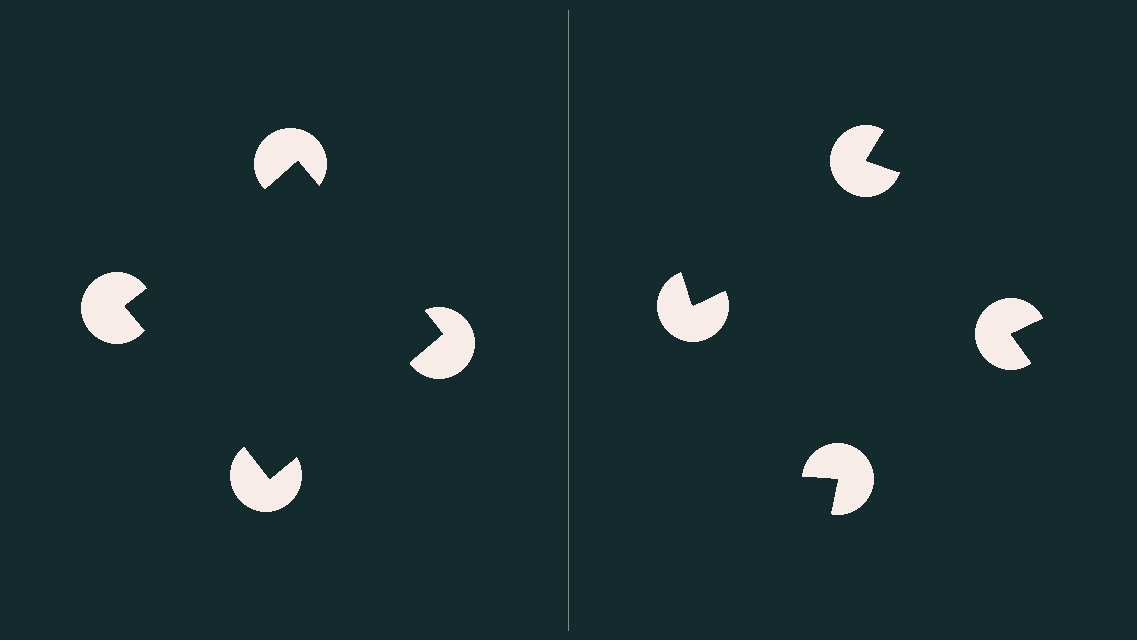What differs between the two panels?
The pac-man discs are positioned identically on both sides; only the wedge orientations differ. On the left they align to a square; on the right they are misaligned.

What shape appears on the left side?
An illusory square.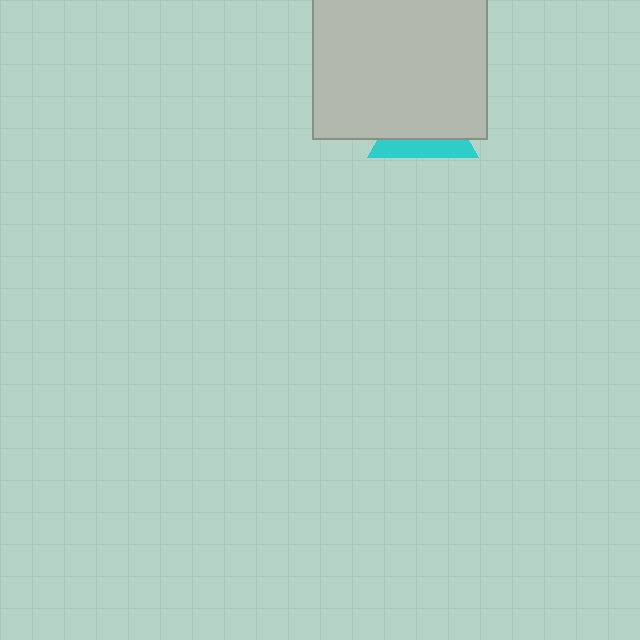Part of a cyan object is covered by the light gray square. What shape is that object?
It is a triangle.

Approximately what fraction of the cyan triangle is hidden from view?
Roughly 66% of the cyan triangle is hidden behind the light gray square.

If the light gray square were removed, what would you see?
You would see the complete cyan triangle.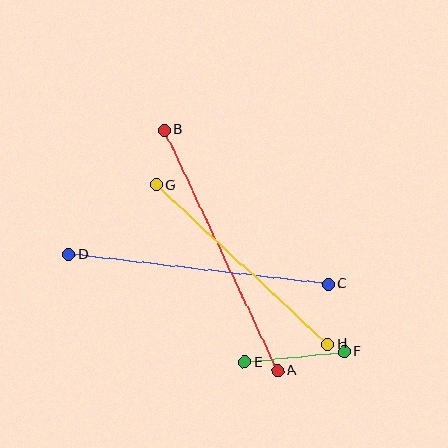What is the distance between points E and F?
The distance is approximately 100 pixels.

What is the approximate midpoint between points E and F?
The midpoint is at approximately (295, 357) pixels.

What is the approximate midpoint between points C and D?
The midpoint is at approximately (198, 269) pixels.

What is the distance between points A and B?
The distance is approximately 266 pixels.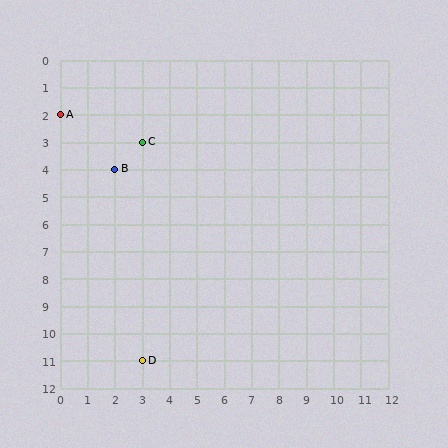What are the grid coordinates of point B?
Point B is at grid coordinates (2, 4).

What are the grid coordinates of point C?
Point C is at grid coordinates (3, 3).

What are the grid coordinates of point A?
Point A is at grid coordinates (0, 2).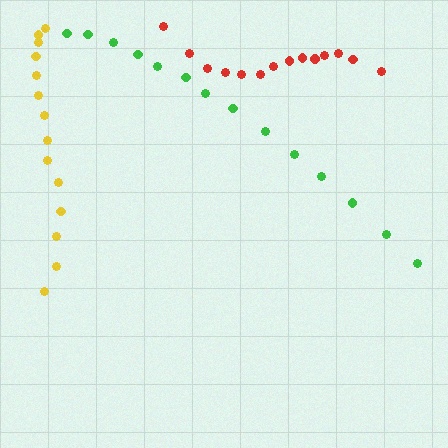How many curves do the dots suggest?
There are 3 distinct paths.